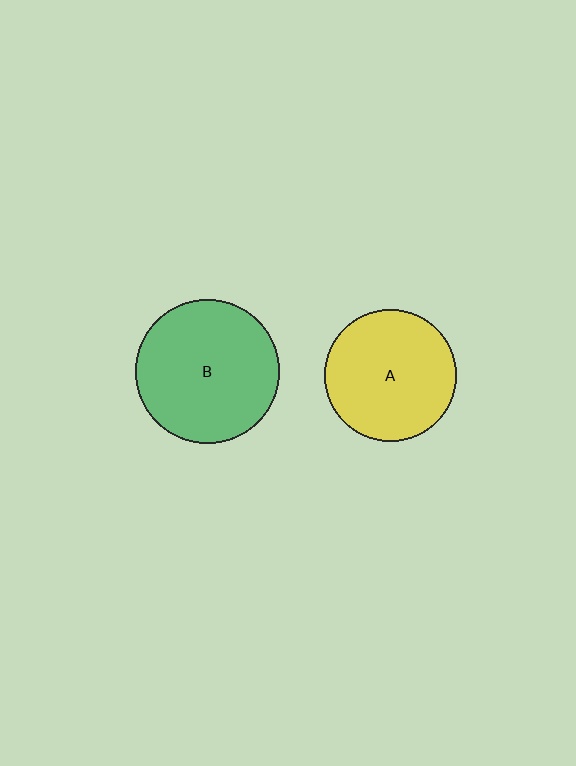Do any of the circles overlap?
No, none of the circles overlap.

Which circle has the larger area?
Circle B (green).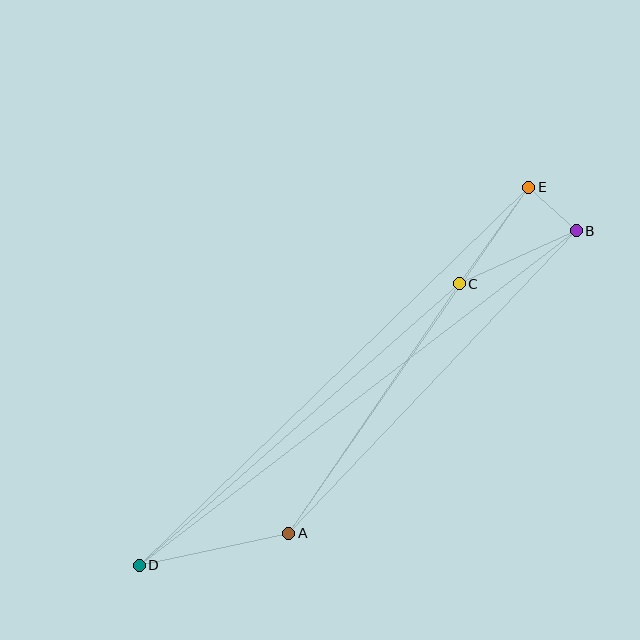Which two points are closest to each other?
Points B and E are closest to each other.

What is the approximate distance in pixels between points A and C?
The distance between A and C is approximately 302 pixels.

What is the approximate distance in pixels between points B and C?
The distance between B and C is approximately 128 pixels.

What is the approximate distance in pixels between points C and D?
The distance between C and D is approximately 426 pixels.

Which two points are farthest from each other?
Points B and D are farthest from each other.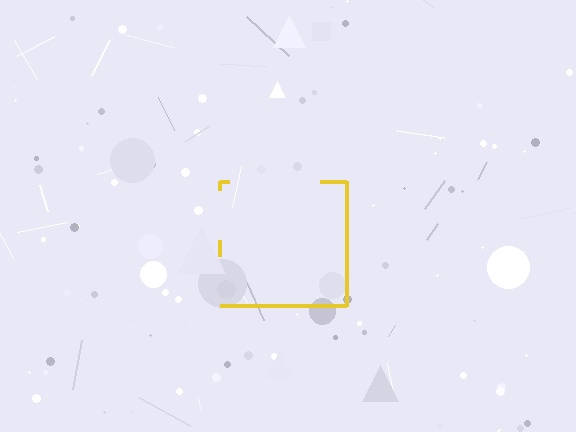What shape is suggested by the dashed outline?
The dashed outline suggests a square.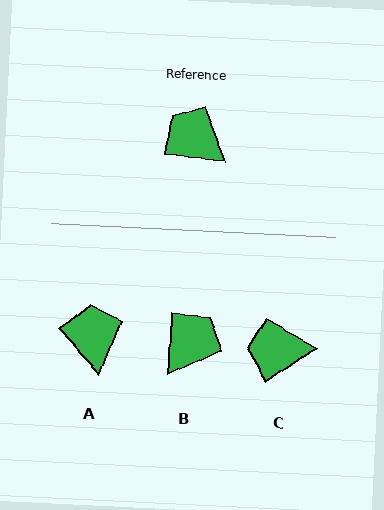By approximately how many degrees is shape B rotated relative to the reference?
Approximately 86 degrees clockwise.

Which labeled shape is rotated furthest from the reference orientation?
B, about 86 degrees away.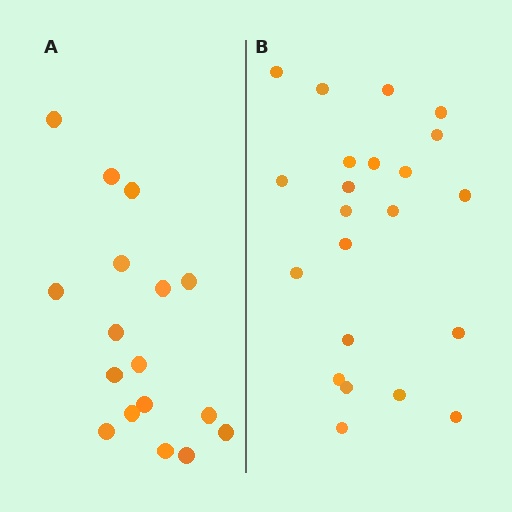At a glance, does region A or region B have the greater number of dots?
Region B (the right region) has more dots.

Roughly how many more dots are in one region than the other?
Region B has about 5 more dots than region A.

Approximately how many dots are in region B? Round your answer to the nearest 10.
About 20 dots. (The exact count is 22, which rounds to 20.)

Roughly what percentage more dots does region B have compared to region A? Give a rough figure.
About 30% more.